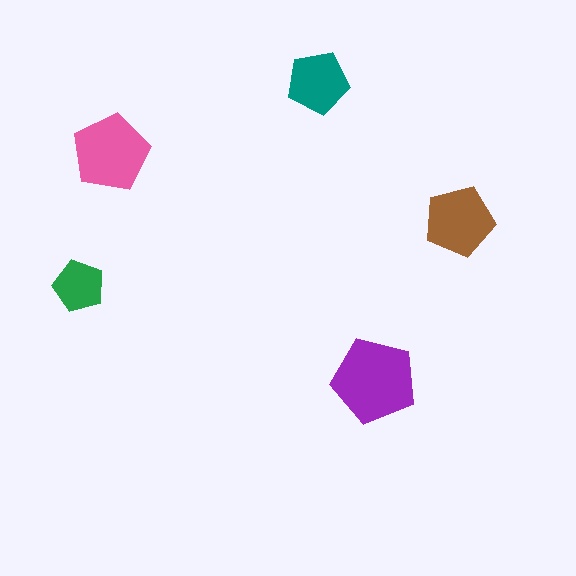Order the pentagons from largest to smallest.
the purple one, the pink one, the brown one, the teal one, the green one.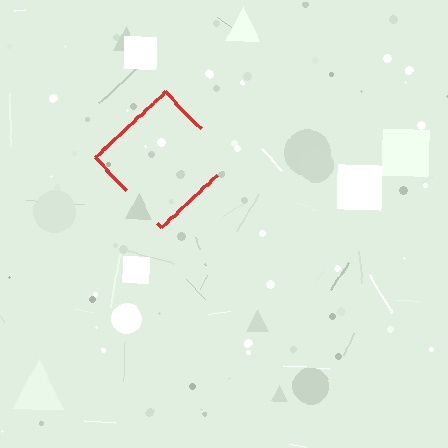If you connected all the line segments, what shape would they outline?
They would outline a diamond.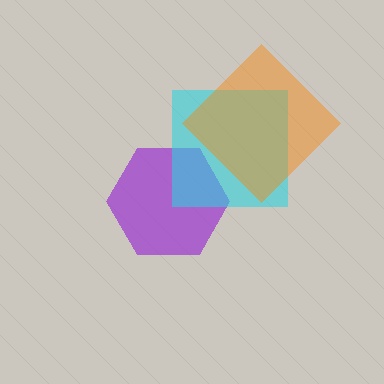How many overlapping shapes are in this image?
There are 3 overlapping shapes in the image.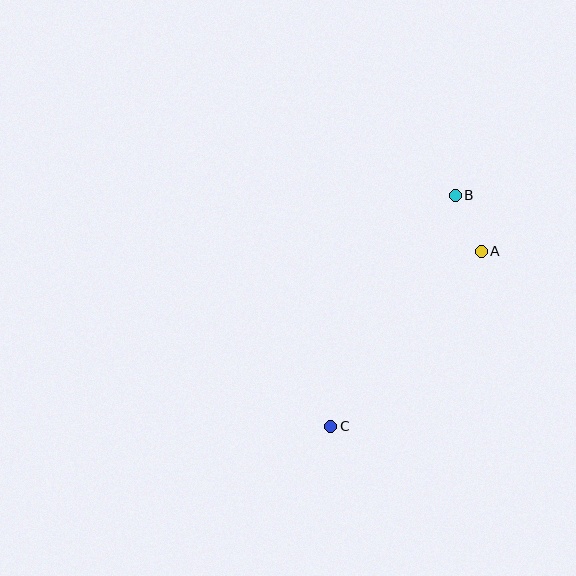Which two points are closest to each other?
Points A and B are closest to each other.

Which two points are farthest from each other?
Points B and C are farthest from each other.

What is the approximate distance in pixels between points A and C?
The distance between A and C is approximately 230 pixels.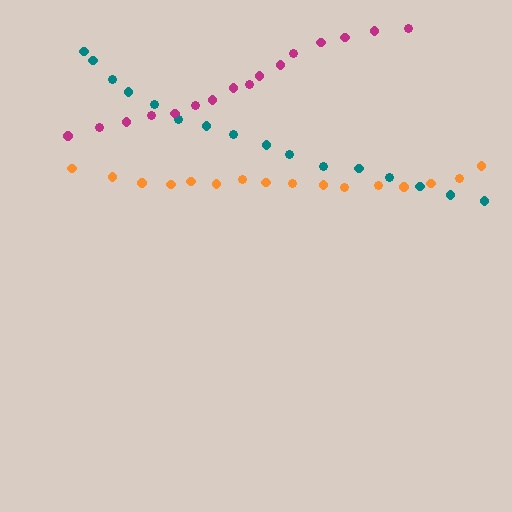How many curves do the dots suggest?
There are 3 distinct paths.